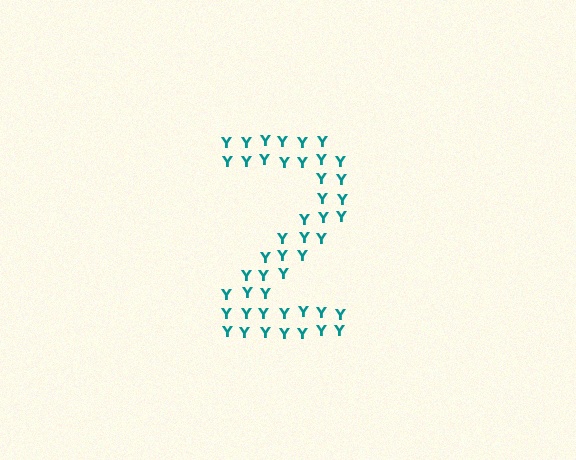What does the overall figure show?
The overall figure shows the digit 2.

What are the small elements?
The small elements are letter Y's.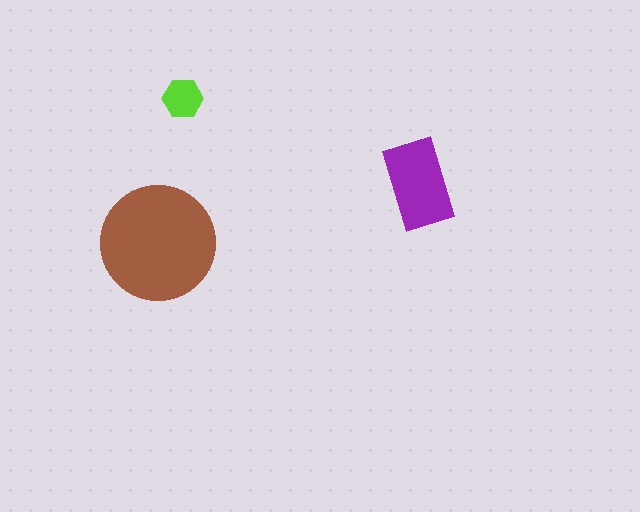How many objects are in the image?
There are 3 objects in the image.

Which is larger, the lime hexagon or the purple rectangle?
The purple rectangle.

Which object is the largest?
The brown circle.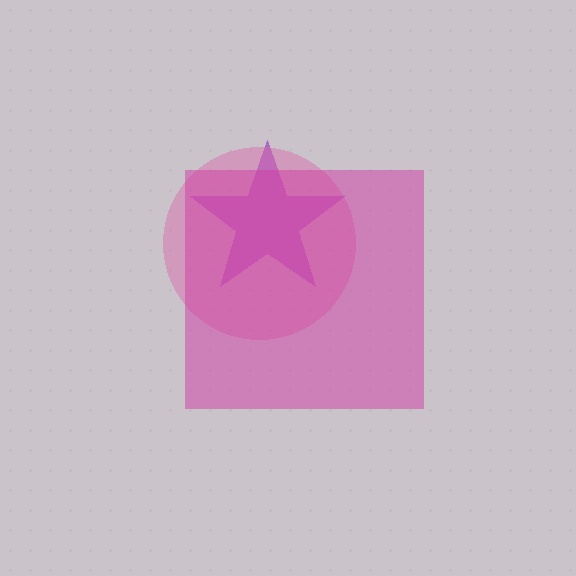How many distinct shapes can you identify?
There are 3 distinct shapes: a purple star, a pink circle, a magenta square.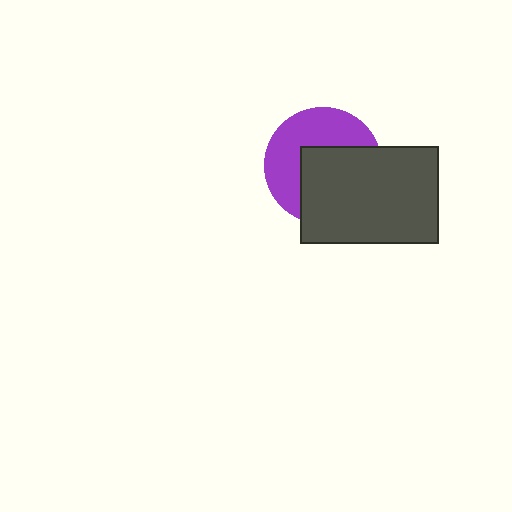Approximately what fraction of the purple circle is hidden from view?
Roughly 52% of the purple circle is hidden behind the dark gray rectangle.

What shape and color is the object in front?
The object in front is a dark gray rectangle.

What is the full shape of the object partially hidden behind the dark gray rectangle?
The partially hidden object is a purple circle.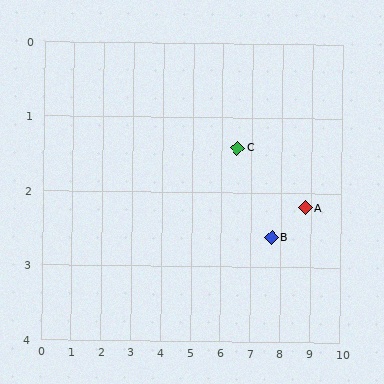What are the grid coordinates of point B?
Point B is at approximately (7.7, 2.6).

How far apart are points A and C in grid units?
Points A and C are about 2.4 grid units apart.